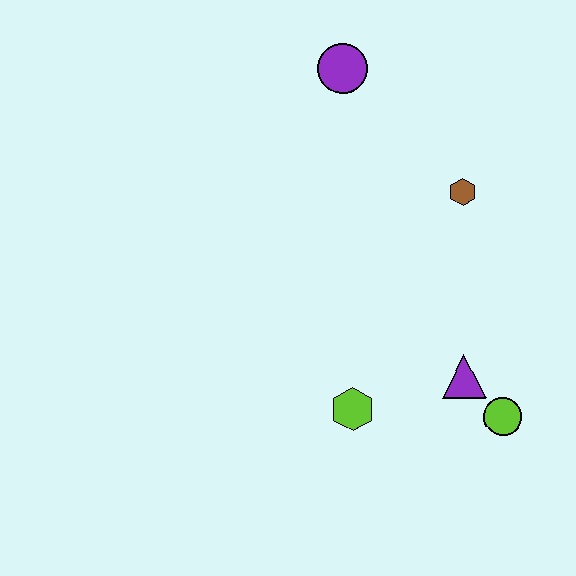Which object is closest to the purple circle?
The brown hexagon is closest to the purple circle.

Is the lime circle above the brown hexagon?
No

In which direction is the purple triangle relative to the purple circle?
The purple triangle is below the purple circle.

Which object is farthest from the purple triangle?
The purple circle is farthest from the purple triangle.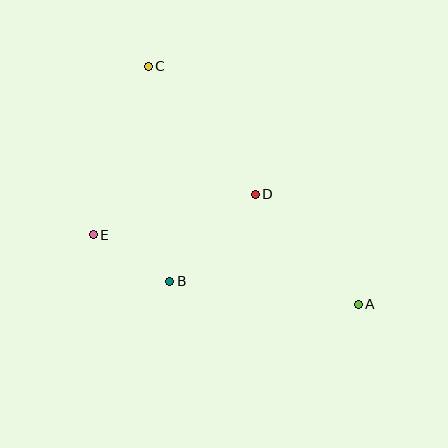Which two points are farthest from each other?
Points A and C are farthest from each other.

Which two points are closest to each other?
Points B and E are closest to each other.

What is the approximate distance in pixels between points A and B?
The distance between A and B is approximately 190 pixels.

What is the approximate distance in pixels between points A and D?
The distance between A and D is approximately 151 pixels.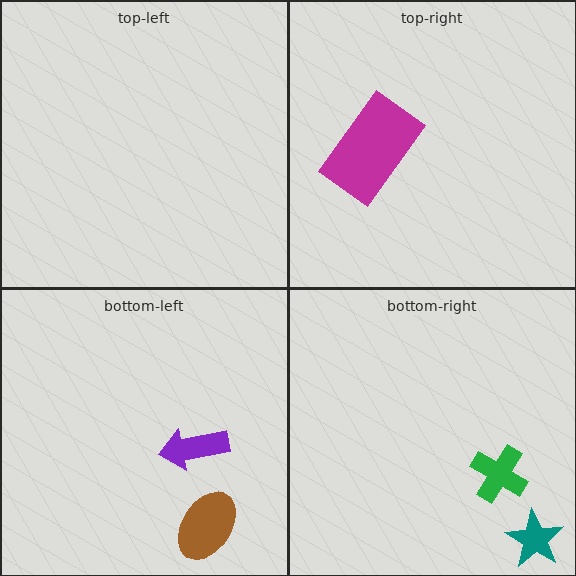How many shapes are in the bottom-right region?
2.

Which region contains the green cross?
The bottom-right region.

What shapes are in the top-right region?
The magenta rectangle.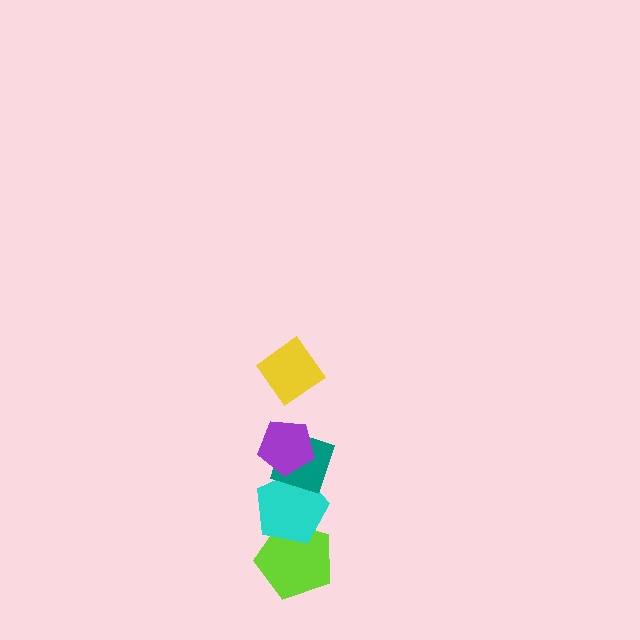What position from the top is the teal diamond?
The teal diamond is 3rd from the top.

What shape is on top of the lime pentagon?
The cyan pentagon is on top of the lime pentagon.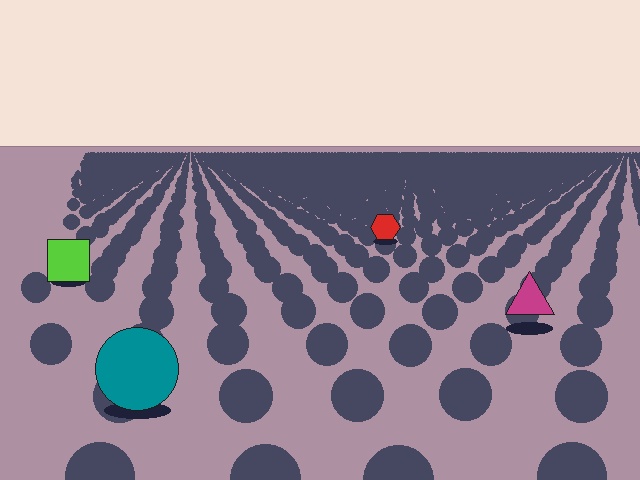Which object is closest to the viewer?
The teal circle is closest. The texture marks near it are larger and more spread out.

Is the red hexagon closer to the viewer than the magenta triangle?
No. The magenta triangle is closer — you can tell from the texture gradient: the ground texture is coarser near it.